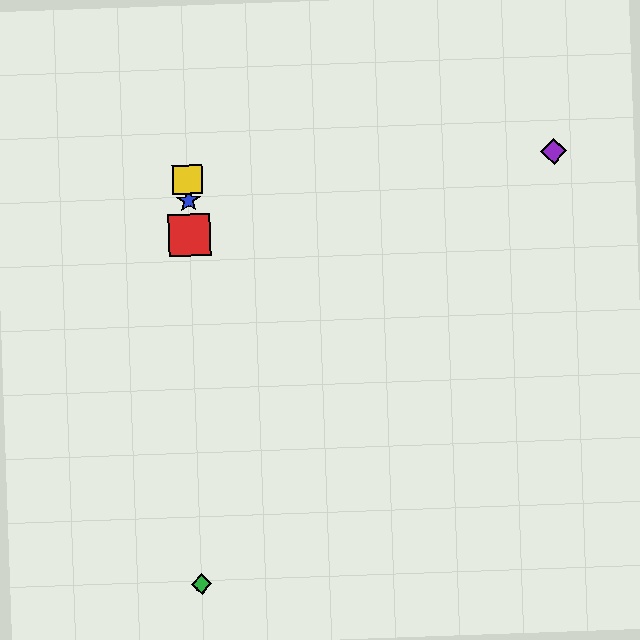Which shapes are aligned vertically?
The red square, the blue star, the green diamond, the yellow square are aligned vertically.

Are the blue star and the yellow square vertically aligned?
Yes, both are at x≈188.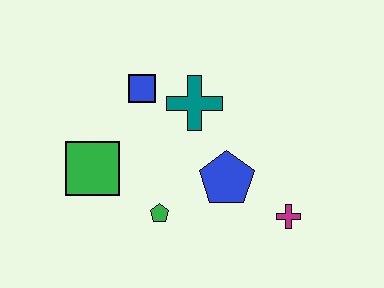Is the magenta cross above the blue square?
No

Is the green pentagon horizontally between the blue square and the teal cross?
Yes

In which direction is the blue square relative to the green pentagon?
The blue square is above the green pentagon.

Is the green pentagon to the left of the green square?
No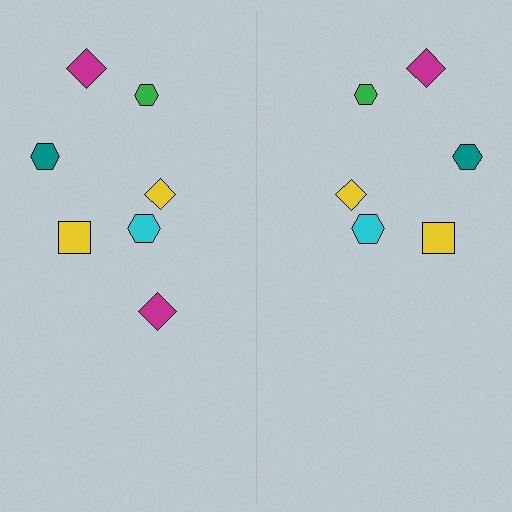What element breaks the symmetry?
A magenta diamond is missing from the right side.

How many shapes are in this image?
There are 13 shapes in this image.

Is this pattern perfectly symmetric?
No, the pattern is not perfectly symmetric. A magenta diamond is missing from the right side.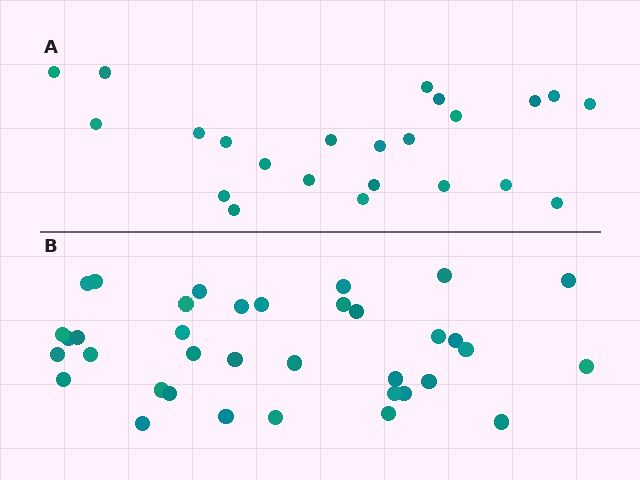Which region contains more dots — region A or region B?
Region B (the bottom region) has more dots.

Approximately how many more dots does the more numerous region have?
Region B has approximately 15 more dots than region A.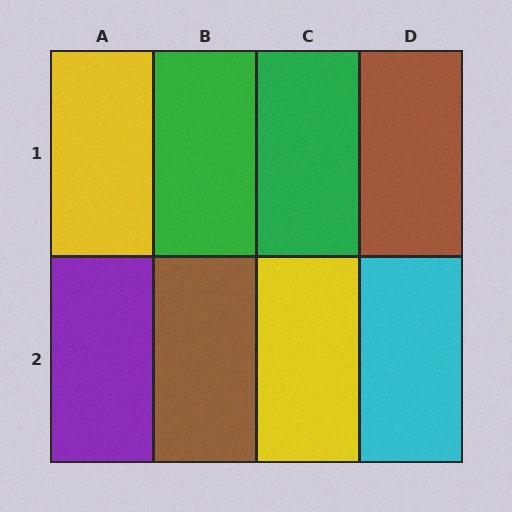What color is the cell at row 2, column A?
Purple.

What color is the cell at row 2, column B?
Brown.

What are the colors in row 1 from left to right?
Yellow, green, green, brown.